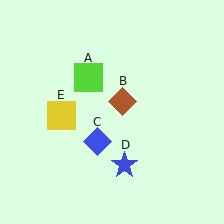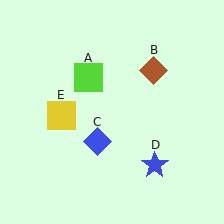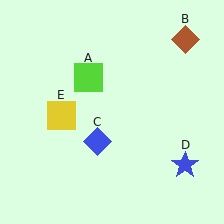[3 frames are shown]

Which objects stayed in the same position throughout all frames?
Lime square (object A) and blue diamond (object C) and yellow square (object E) remained stationary.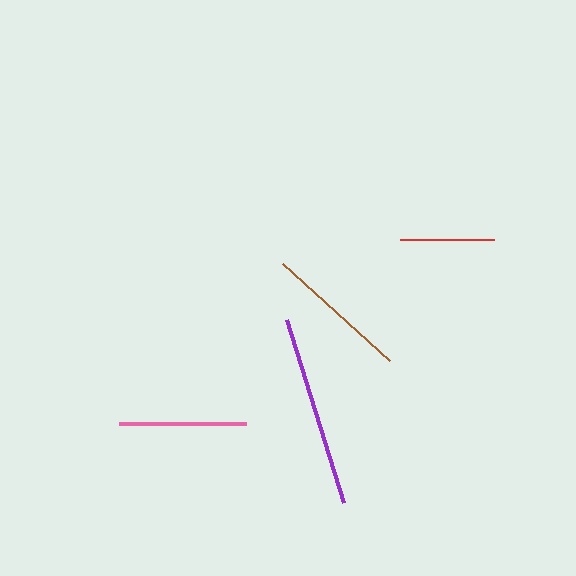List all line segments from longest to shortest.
From longest to shortest: purple, brown, pink, red.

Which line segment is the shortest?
The red line is the shortest at approximately 94 pixels.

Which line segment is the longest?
The purple line is the longest at approximately 192 pixels.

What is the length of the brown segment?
The brown segment is approximately 144 pixels long.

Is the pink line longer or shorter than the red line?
The pink line is longer than the red line.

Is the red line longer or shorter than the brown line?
The brown line is longer than the red line.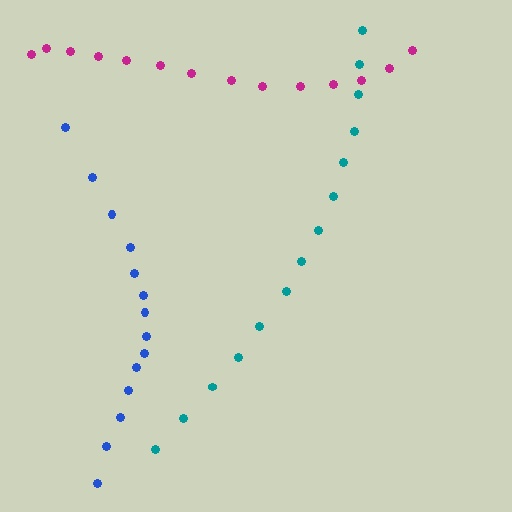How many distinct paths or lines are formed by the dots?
There are 3 distinct paths.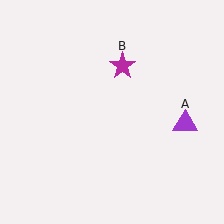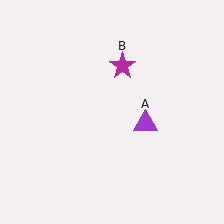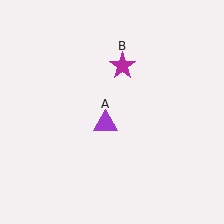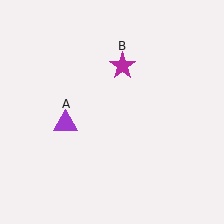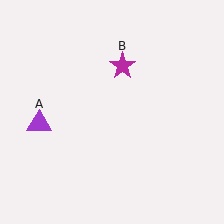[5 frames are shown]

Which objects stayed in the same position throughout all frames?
Magenta star (object B) remained stationary.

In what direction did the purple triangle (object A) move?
The purple triangle (object A) moved left.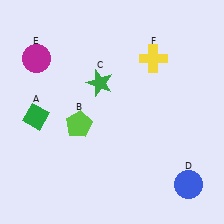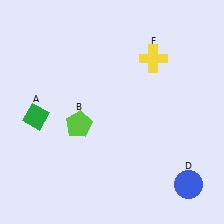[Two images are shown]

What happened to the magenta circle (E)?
The magenta circle (E) was removed in Image 2. It was in the top-left area of Image 1.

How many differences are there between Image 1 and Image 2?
There are 2 differences between the two images.